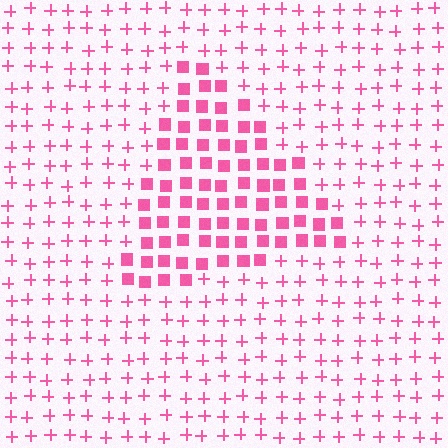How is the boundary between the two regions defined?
The boundary is defined by a change in element shape: squares inside vs. plus signs outside. All elements share the same color and spacing.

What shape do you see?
I see a triangle.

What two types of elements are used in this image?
The image uses squares inside the triangle region and plus signs outside it.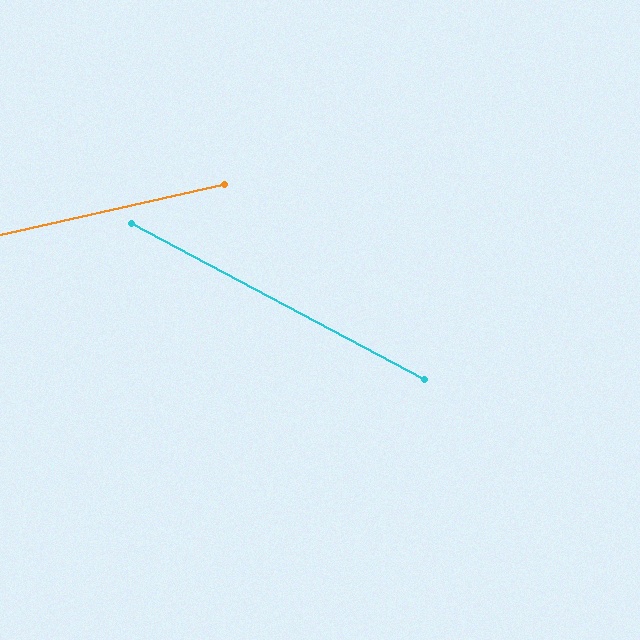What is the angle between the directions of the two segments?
Approximately 41 degrees.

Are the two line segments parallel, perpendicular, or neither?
Neither parallel nor perpendicular — they differ by about 41°.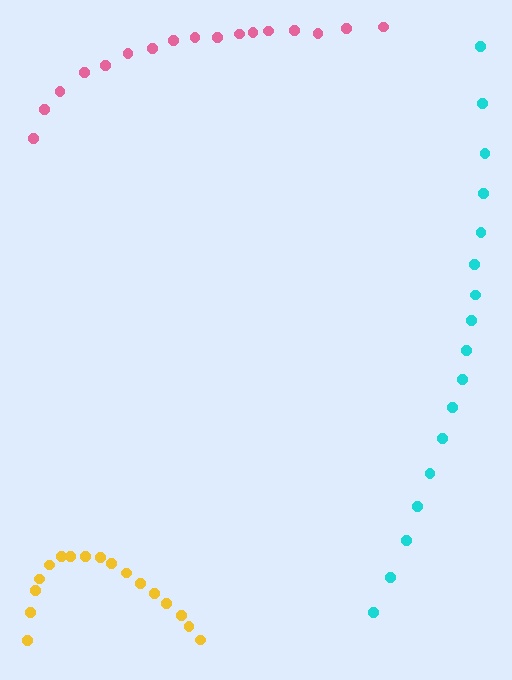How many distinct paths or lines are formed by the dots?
There are 3 distinct paths.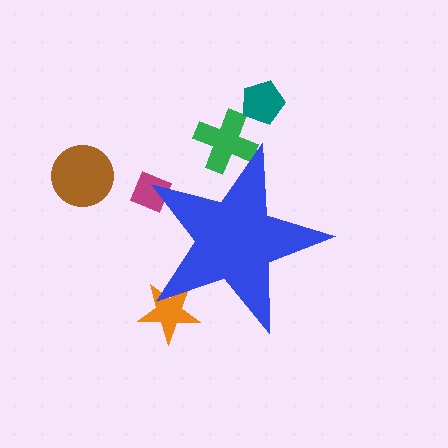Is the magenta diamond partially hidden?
Yes, the magenta diamond is partially hidden behind the blue star.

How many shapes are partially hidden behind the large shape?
3 shapes are partially hidden.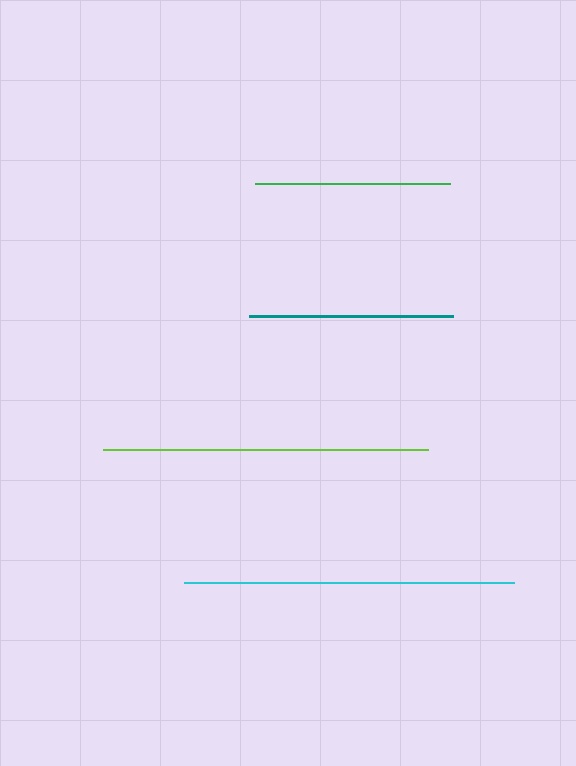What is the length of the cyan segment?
The cyan segment is approximately 330 pixels long.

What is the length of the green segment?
The green segment is approximately 195 pixels long.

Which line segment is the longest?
The cyan line is the longest at approximately 330 pixels.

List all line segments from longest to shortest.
From longest to shortest: cyan, lime, teal, green.